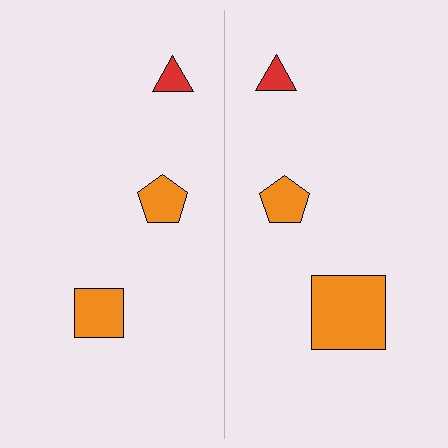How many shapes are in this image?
There are 6 shapes in this image.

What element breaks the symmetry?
The orange square on the right side has a different size than its mirror counterpart.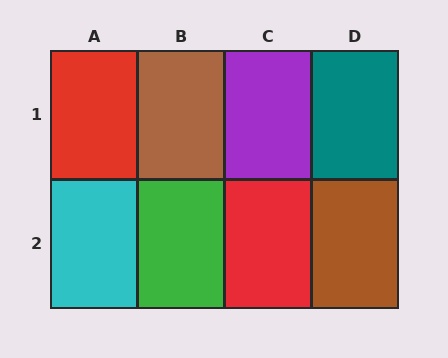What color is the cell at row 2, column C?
Red.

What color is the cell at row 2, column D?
Brown.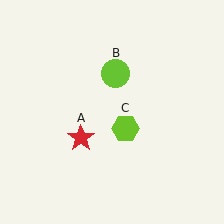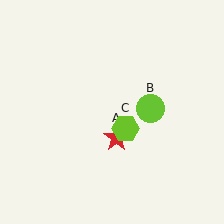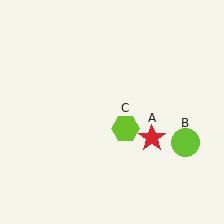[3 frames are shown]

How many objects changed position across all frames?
2 objects changed position: red star (object A), lime circle (object B).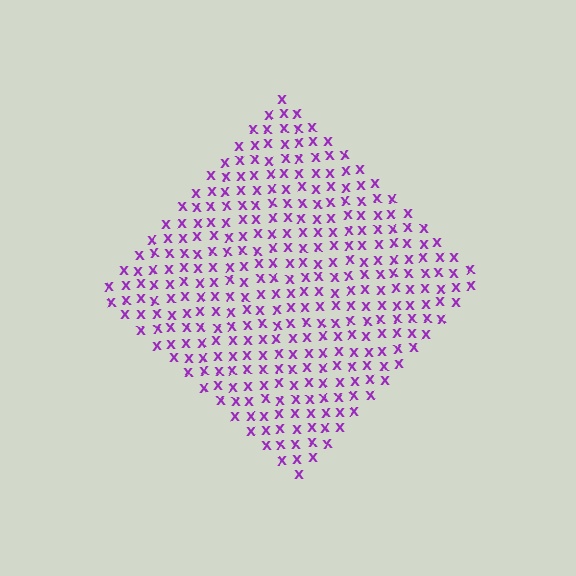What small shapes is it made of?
It is made of small letter X's.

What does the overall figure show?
The overall figure shows a diamond.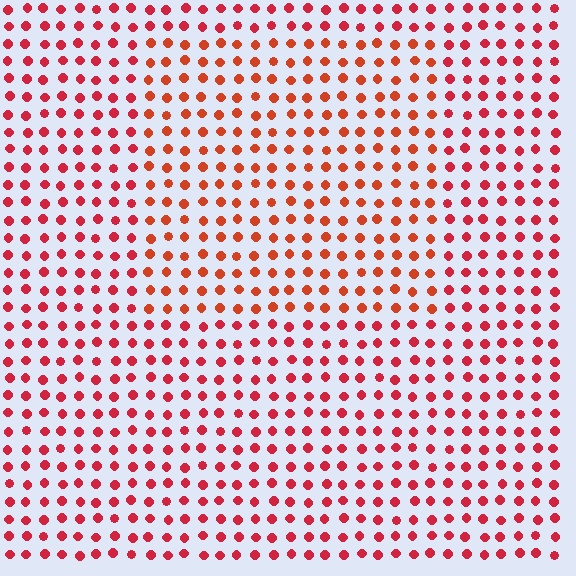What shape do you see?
I see a rectangle.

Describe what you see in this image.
The image is filled with small red elements in a uniform arrangement. A rectangle-shaped region is visible where the elements are tinted to a slightly different hue, forming a subtle color boundary.